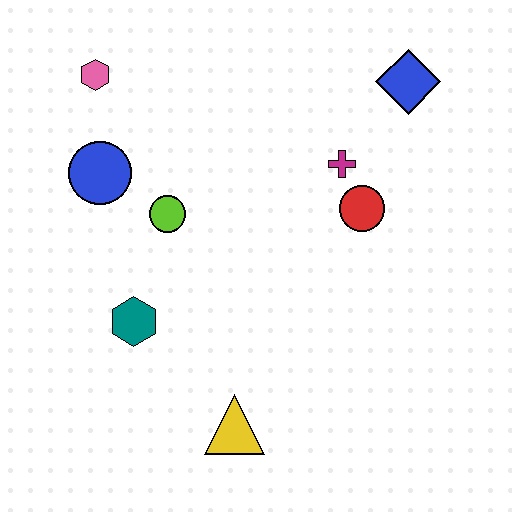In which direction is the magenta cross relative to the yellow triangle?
The magenta cross is above the yellow triangle.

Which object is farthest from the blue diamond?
The yellow triangle is farthest from the blue diamond.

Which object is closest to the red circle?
The magenta cross is closest to the red circle.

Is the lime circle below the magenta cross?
Yes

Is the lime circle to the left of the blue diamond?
Yes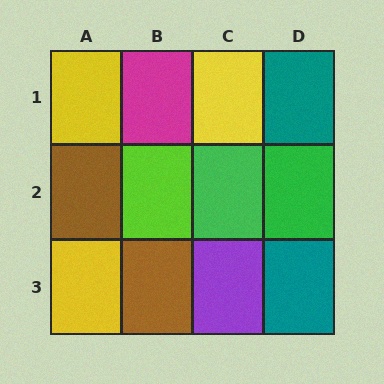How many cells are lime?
1 cell is lime.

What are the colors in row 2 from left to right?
Brown, lime, green, green.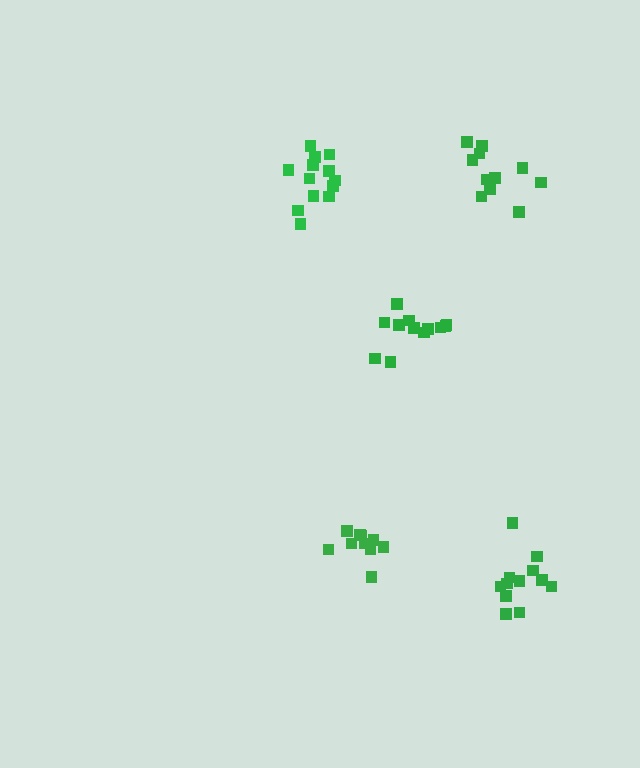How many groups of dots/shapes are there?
There are 5 groups.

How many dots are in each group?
Group 1: 11 dots, Group 2: 10 dots, Group 3: 13 dots, Group 4: 12 dots, Group 5: 12 dots (58 total).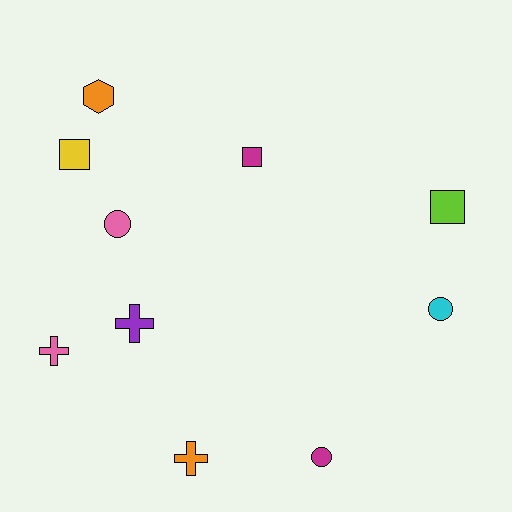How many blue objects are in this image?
There are no blue objects.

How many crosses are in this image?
There are 3 crosses.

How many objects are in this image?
There are 10 objects.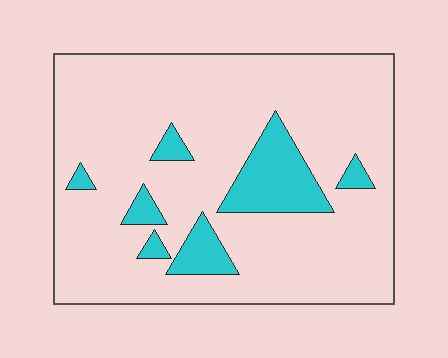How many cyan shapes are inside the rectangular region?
7.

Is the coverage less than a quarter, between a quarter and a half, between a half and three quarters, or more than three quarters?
Less than a quarter.